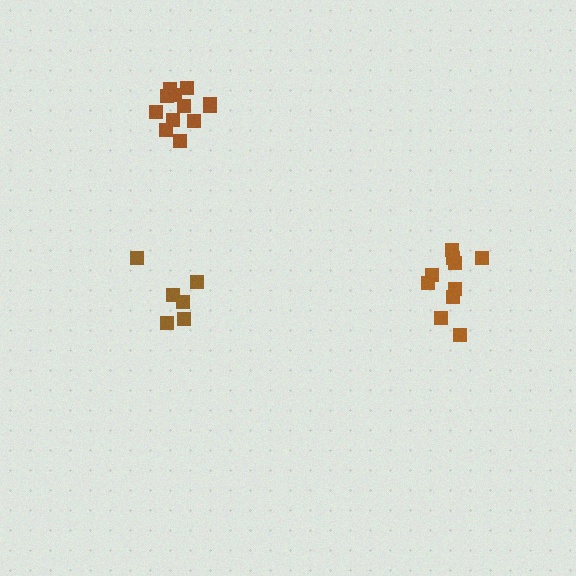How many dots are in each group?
Group 1: 10 dots, Group 2: 12 dots, Group 3: 6 dots (28 total).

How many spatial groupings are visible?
There are 3 spatial groupings.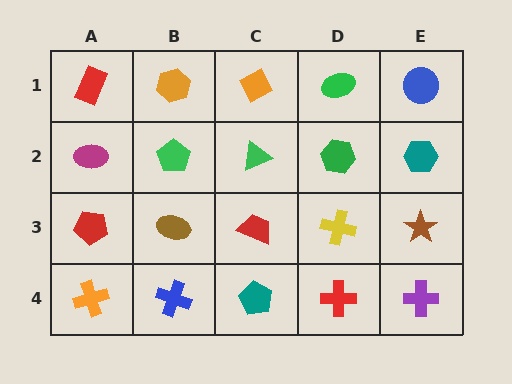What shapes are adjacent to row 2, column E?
A blue circle (row 1, column E), a brown star (row 3, column E), a green hexagon (row 2, column D).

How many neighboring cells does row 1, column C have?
3.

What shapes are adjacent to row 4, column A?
A red pentagon (row 3, column A), a blue cross (row 4, column B).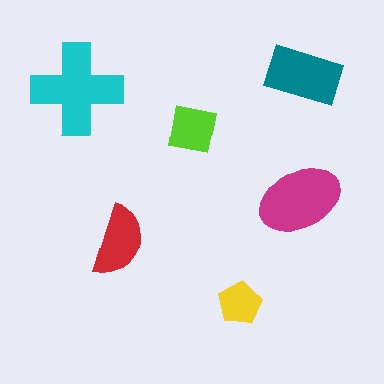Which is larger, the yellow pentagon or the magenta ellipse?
The magenta ellipse.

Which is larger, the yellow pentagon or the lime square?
The lime square.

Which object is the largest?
The cyan cross.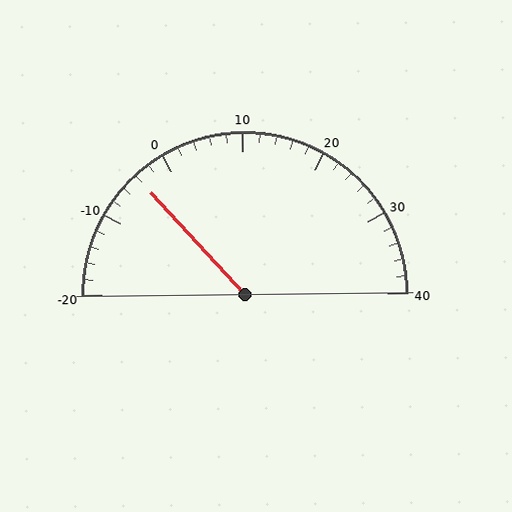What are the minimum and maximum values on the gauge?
The gauge ranges from -20 to 40.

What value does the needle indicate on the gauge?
The needle indicates approximately -4.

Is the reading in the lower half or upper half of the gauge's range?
The reading is in the lower half of the range (-20 to 40).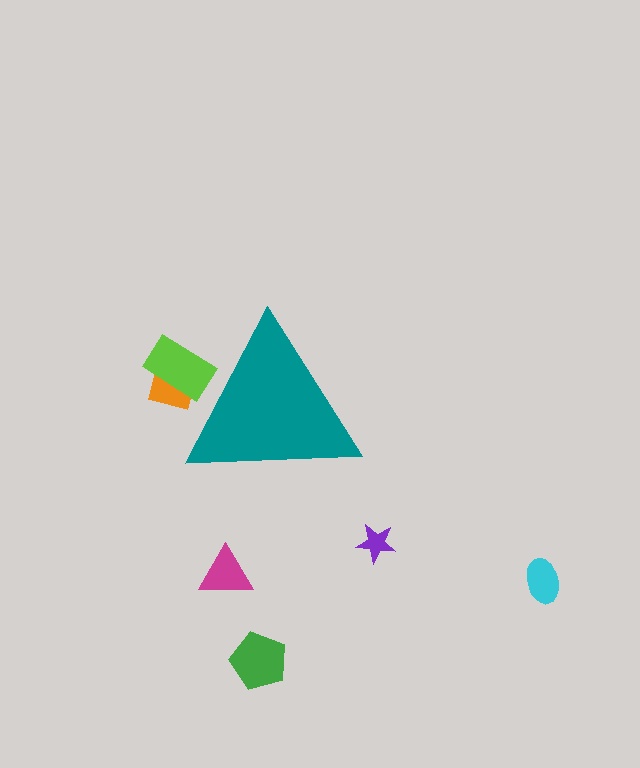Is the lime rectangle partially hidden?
Yes, the lime rectangle is partially hidden behind the teal triangle.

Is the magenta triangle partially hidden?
No, the magenta triangle is fully visible.